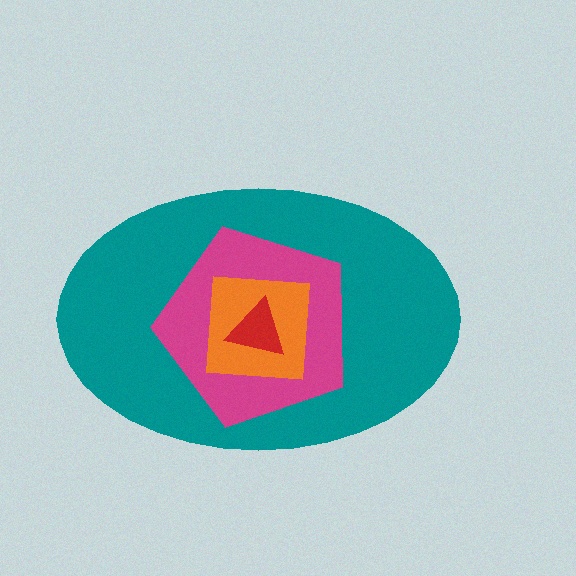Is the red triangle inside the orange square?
Yes.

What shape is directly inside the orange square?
The red triangle.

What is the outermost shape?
The teal ellipse.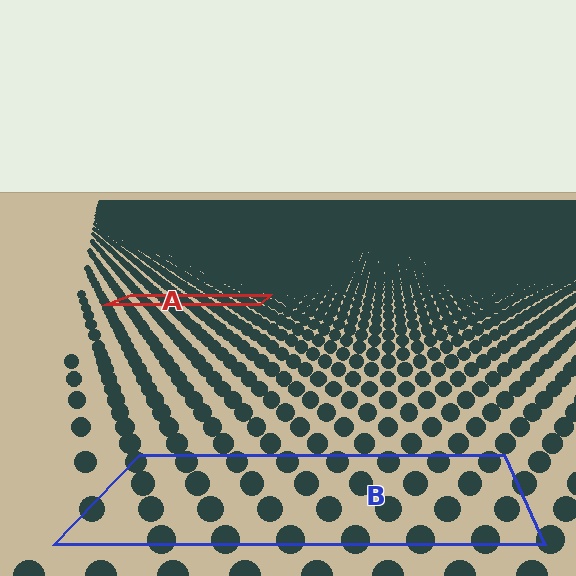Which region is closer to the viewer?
Region B is closer. The texture elements there are larger and more spread out.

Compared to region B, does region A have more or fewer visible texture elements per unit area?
Region A has more texture elements per unit area — they are packed more densely because it is farther away.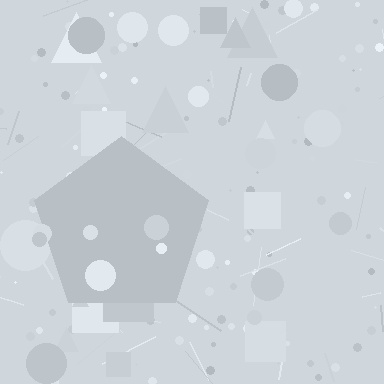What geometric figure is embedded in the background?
A pentagon is embedded in the background.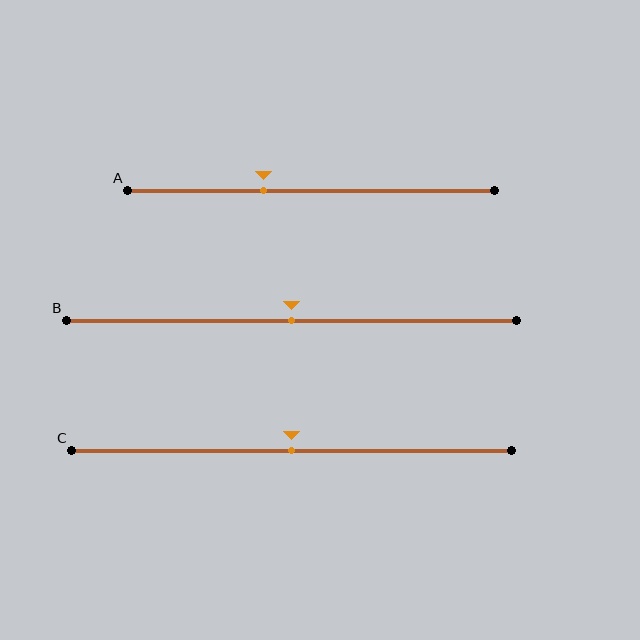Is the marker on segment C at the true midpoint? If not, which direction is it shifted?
Yes, the marker on segment C is at the true midpoint.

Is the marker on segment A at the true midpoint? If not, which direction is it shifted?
No, the marker on segment A is shifted to the left by about 13% of the segment length.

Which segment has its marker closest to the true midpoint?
Segment B has its marker closest to the true midpoint.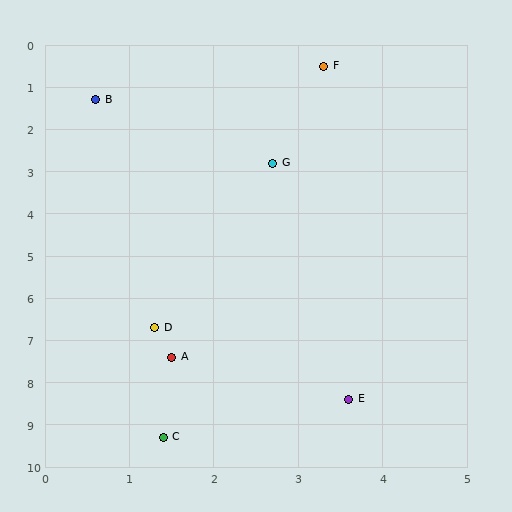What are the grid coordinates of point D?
Point D is at approximately (1.3, 6.7).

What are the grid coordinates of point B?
Point B is at approximately (0.6, 1.3).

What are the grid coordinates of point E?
Point E is at approximately (3.6, 8.4).